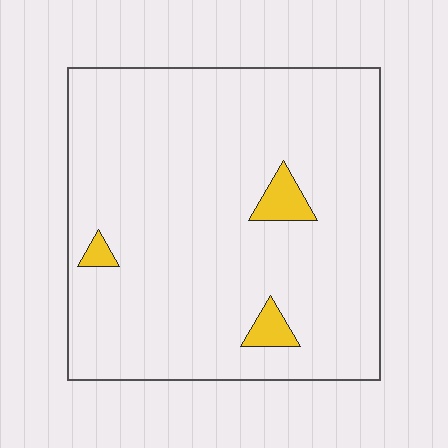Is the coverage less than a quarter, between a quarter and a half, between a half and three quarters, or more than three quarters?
Less than a quarter.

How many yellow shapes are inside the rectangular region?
3.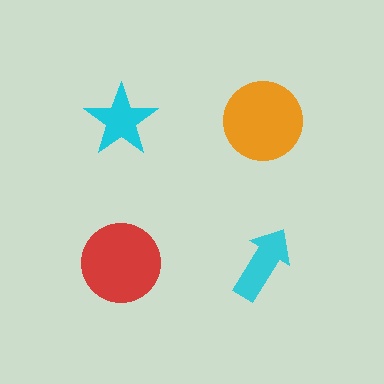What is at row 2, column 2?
A cyan arrow.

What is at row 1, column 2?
An orange circle.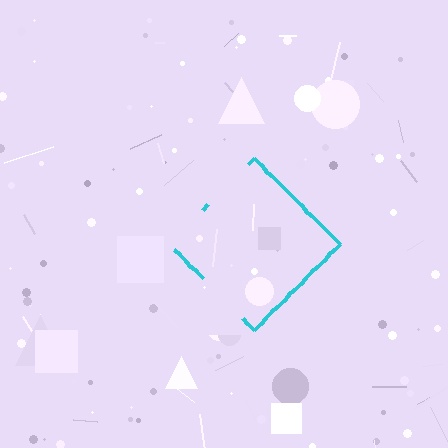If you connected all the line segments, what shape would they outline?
They would outline a diamond.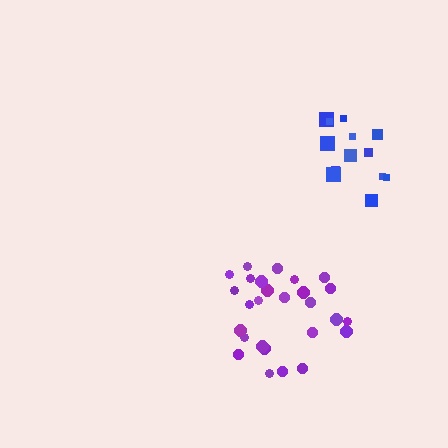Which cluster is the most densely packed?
Purple.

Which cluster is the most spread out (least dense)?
Blue.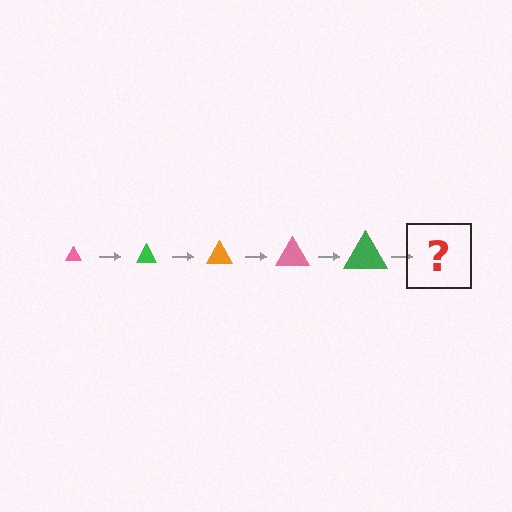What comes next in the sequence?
The next element should be an orange triangle, larger than the previous one.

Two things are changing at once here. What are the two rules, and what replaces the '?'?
The two rules are that the triangle grows larger each step and the color cycles through pink, green, and orange. The '?' should be an orange triangle, larger than the previous one.